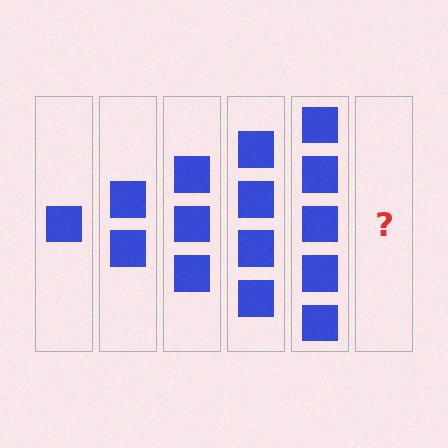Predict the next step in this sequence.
The next step is 6 squares.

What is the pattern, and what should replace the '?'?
The pattern is that each step adds one more square. The '?' should be 6 squares.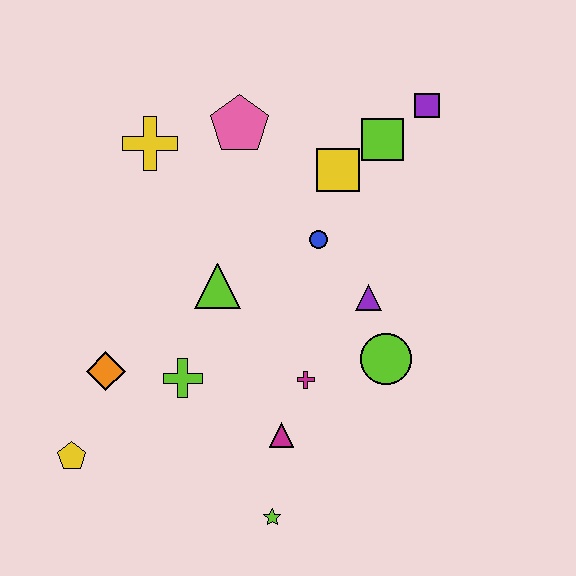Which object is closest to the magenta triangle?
The magenta cross is closest to the magenta triangle.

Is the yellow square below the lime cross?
No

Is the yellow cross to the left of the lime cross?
Yes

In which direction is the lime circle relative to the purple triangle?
The lime circle is below the purple triangle.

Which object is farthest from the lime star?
The purple square is farthest from the lime star.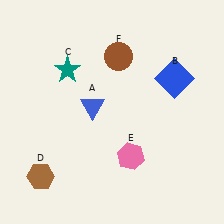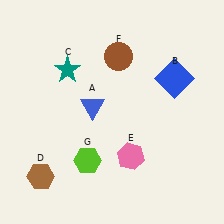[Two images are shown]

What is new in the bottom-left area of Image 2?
A lime hexagon (G) was added in the bottom-left area of Image 2.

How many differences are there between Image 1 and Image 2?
There is 1 difference between the two images.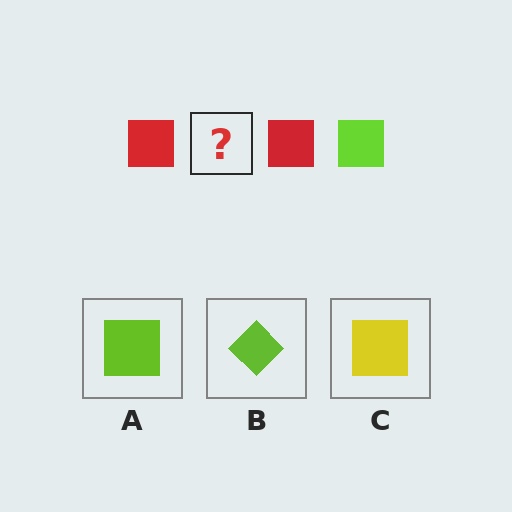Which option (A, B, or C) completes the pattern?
A.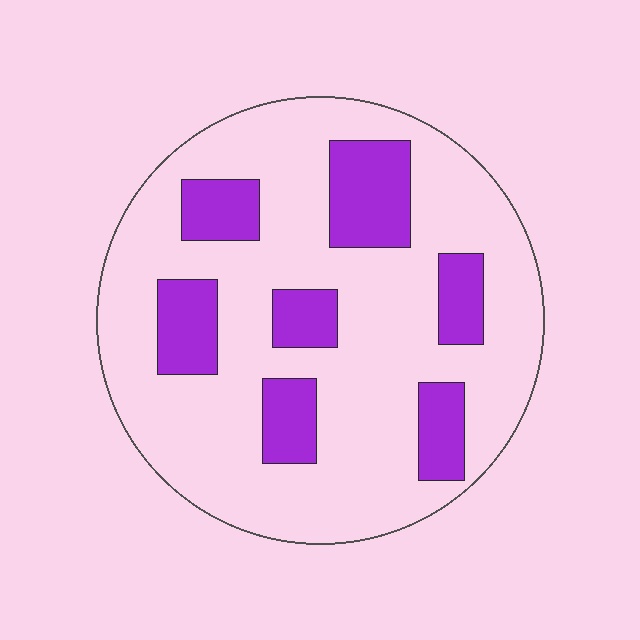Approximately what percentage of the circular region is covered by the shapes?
Approximately 25%.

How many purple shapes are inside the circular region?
7.